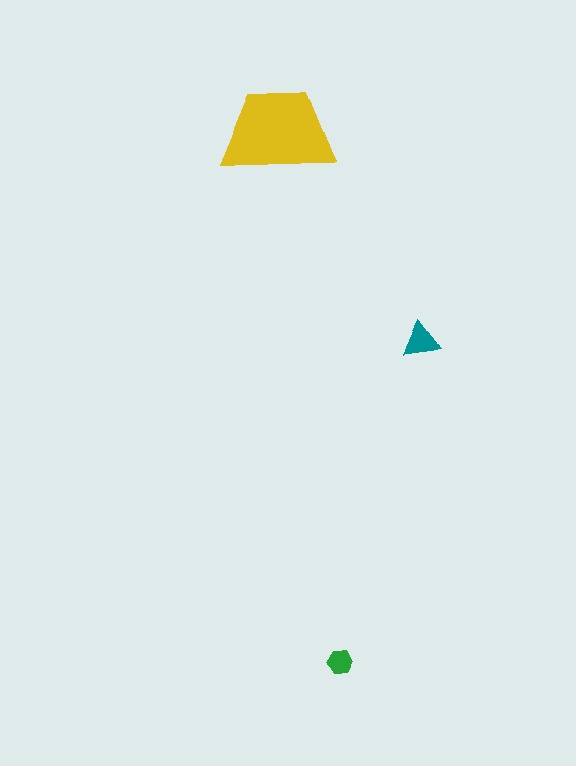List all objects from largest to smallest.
The yellow trapezoid, the teal triangle, the green hexagon.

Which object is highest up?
The yellow trapezoid is topmost.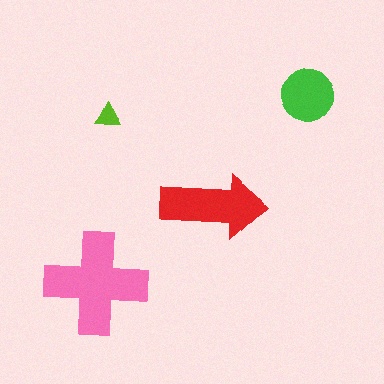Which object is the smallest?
The lime triangle.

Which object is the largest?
The pink cross.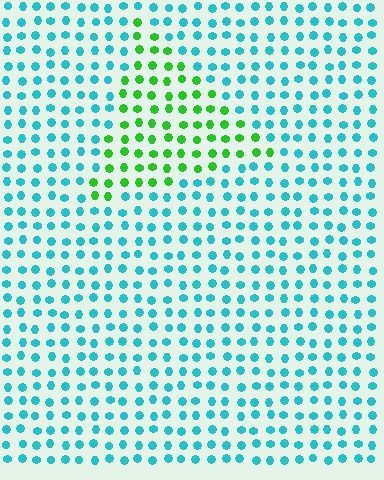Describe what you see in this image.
The image is filled with small cyan elements in a uniform arrangement. A triangle-shaped region is visible where the elements are tinted to a slightly different hue, forming a subtle color boundary.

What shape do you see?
I see a triangle.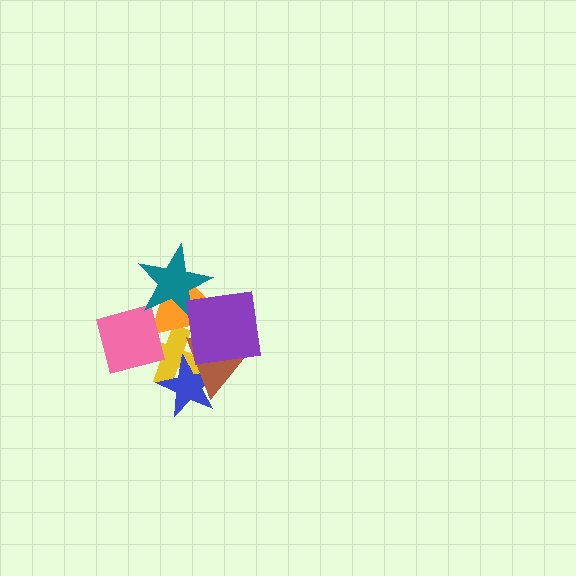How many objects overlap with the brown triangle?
4 objects overlap with the brown triangle.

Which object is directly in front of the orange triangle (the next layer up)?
The brown triangle is directly in front of the orange triangle.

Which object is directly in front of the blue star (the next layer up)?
The brown triangle is directly in front of the blue star.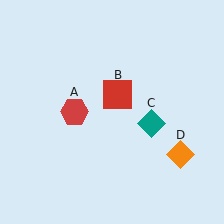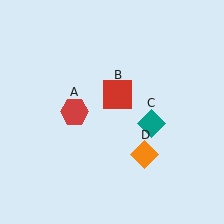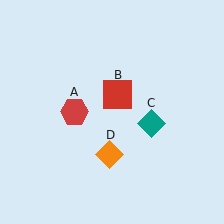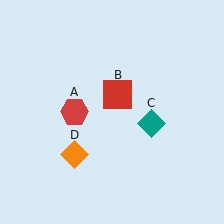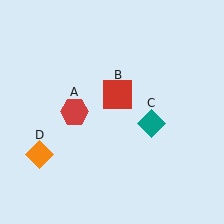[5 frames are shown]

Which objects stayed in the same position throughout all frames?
Red hexagon (object A) and red square (object B) and teal diamond (object C) remained stationary.